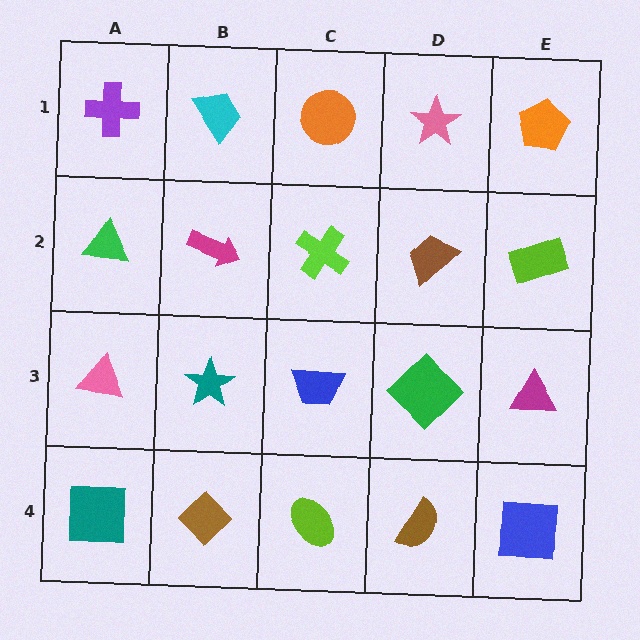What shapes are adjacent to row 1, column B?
A magenta arrow (row 2, column B), a purple cross (row 1, column A), an orange circle (row 1, column C).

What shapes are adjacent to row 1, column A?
A green triangle (row 2, column A), a cyan trapezoid (row 1, column B).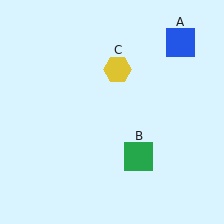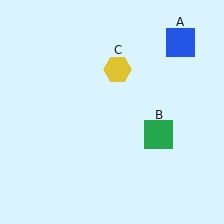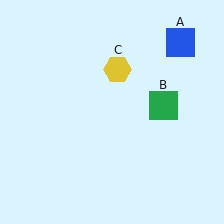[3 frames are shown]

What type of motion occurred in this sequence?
The green square (object B) rotated counterclockwise around the center of the scene.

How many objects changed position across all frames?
1 object changed position: green square (object B).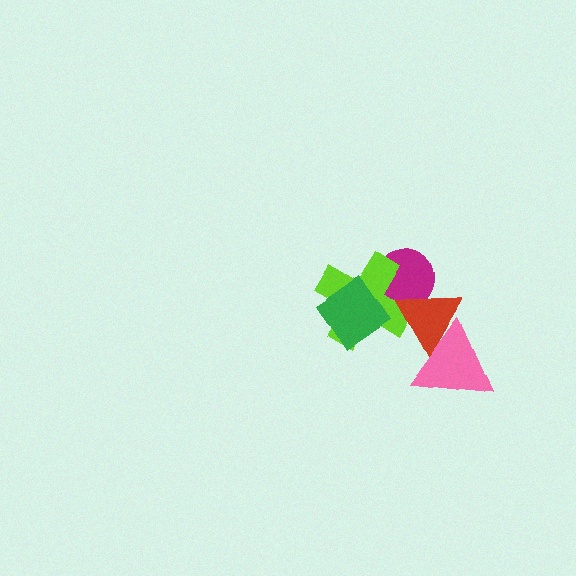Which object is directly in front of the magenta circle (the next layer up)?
The lime cross is directly in front of the magenta circle.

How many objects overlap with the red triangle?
3 objects overlap with the red triangle.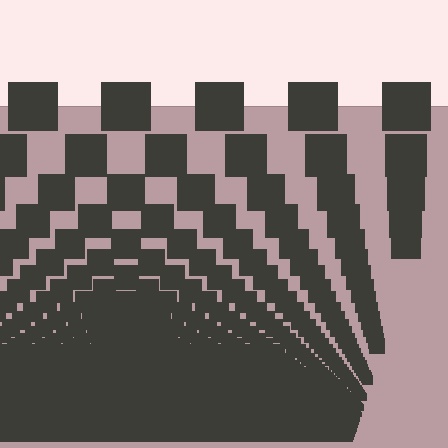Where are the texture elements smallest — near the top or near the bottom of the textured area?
Near the bottom.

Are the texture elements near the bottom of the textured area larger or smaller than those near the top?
Smaller. The gradient is inverted — elements near the bottom are smaller and denser.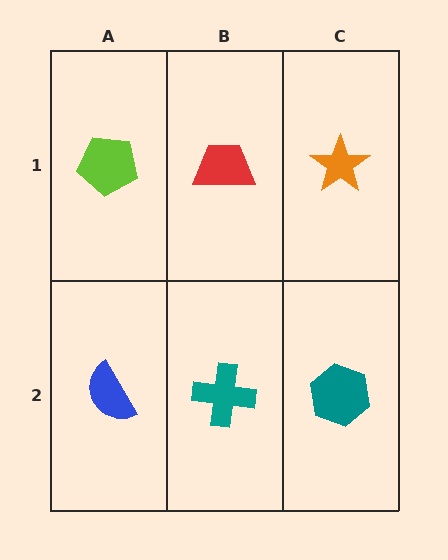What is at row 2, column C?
A teal hexagon.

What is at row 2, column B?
A teal cross.